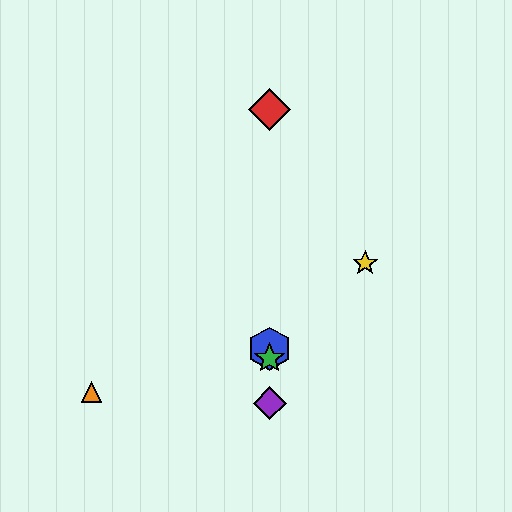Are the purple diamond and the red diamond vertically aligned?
Yes, both are at x≈270.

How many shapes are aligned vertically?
4 shapes (the red diamond, the blue hexagon, the green star, the purple diamond) are aligned vertically.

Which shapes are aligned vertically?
The red diamond, the blue hexagon, the green star, the purple diamond are aligned vertically.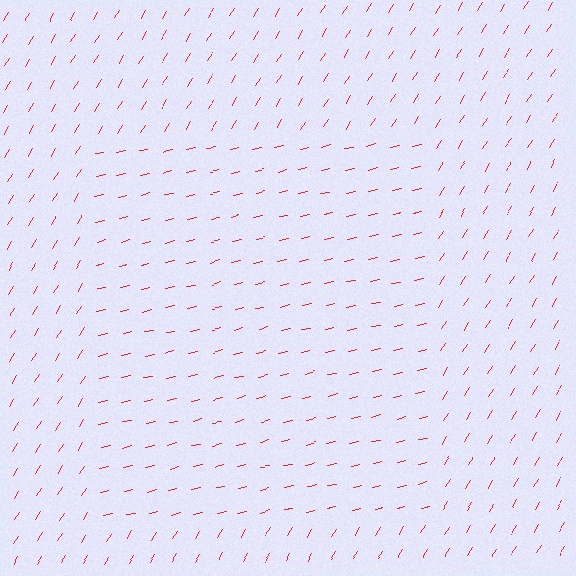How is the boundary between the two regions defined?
The boundary is defined purely by a change in line orientation (approximately 45 degrees difference). All lines are the same color and thickness.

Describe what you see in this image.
The image is filled with small red line segments. A rectangle region in the image has lines oriented differently from the surrounding lines, creating a visible texture boundary.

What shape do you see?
I see a rectangle.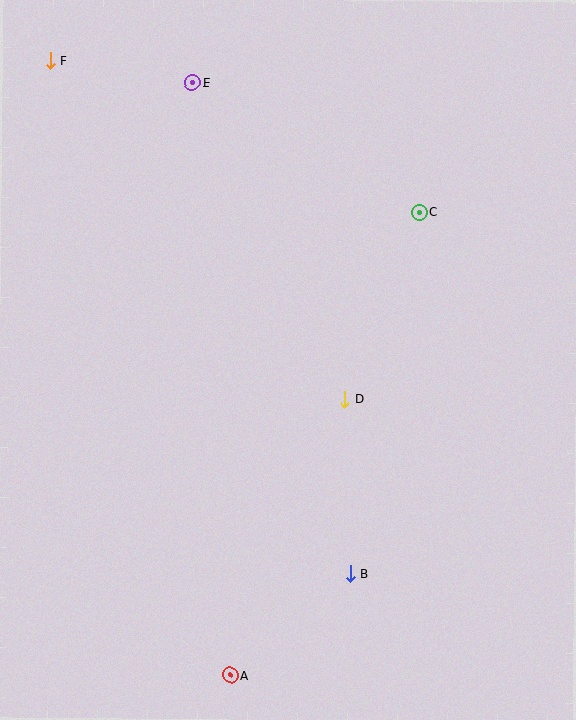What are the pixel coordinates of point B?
Point B is at (350, 573).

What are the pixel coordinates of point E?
Point E is at (192, 83).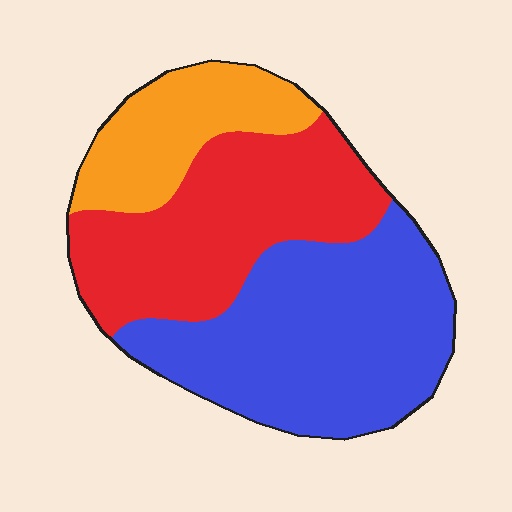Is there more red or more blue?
Blue.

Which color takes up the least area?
Orange, at roughly 20%.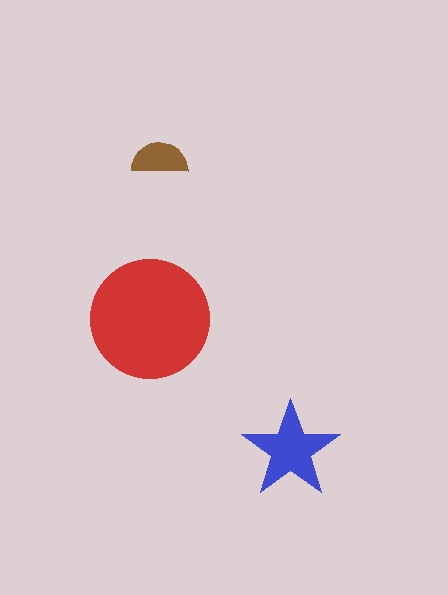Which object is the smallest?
The brown semicircle.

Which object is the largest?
The red circle.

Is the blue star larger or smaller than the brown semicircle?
Larger.